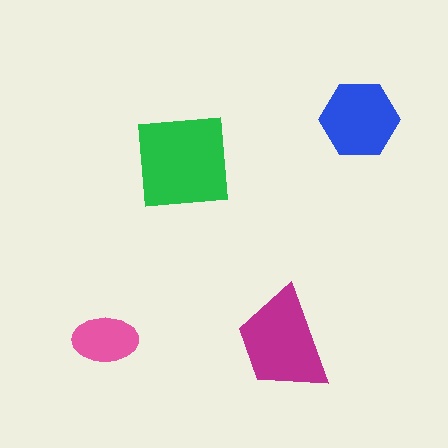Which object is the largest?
The green square.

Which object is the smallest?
The pink ellipse.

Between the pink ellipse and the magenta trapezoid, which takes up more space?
The magenta trapezoid.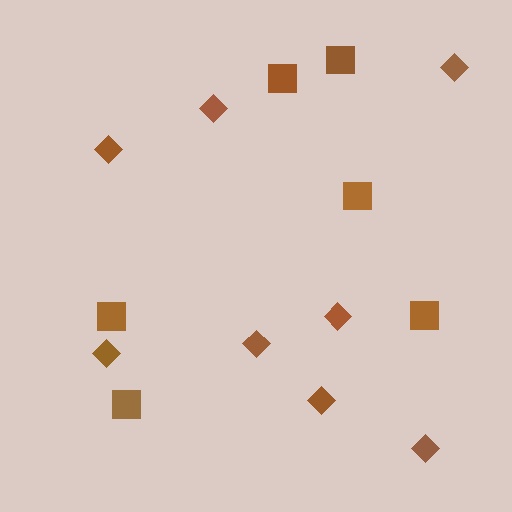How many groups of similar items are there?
There are 2 groups: one group of squares (6) and one group of diamonds (8).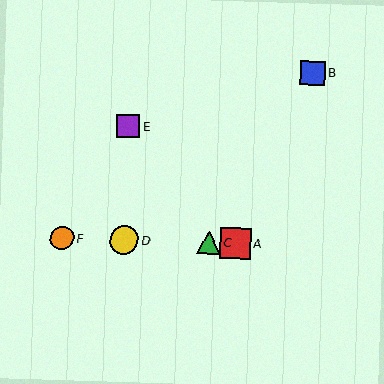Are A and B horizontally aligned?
No, A is at y≈243 and B is at y≈73.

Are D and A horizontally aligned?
Yes, both are at y≈240.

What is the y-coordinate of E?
Object E is at y≈126.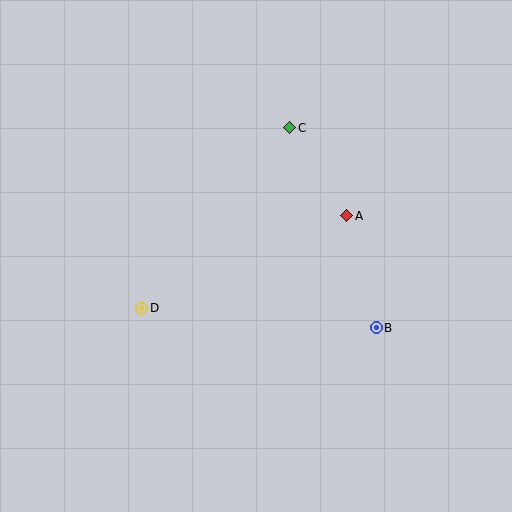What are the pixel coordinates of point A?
Point A is at (347, 216).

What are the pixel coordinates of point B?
Point B is at (376, 328).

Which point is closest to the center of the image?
Point A at (347, 216) is closest to the center.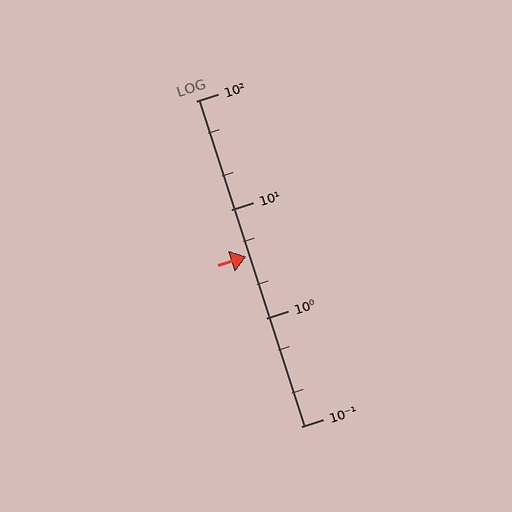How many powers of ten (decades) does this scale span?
The scale spans 3 decades, from 0.1 to 100.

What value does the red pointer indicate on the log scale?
The pointer indicates approximately 3.7.